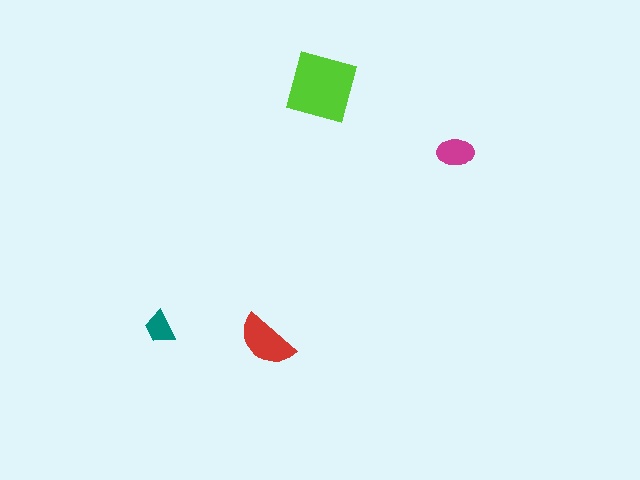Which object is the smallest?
The teal trapezoid.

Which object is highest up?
The lime square is topmost.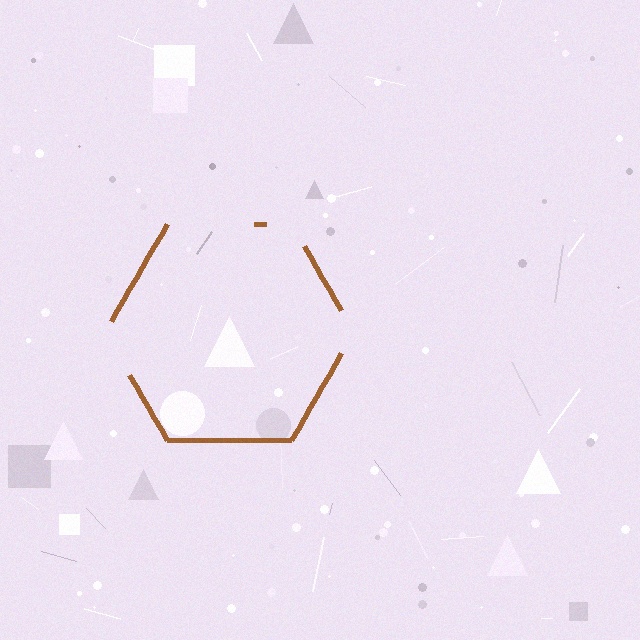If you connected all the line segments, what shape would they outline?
They would outline a hexagon.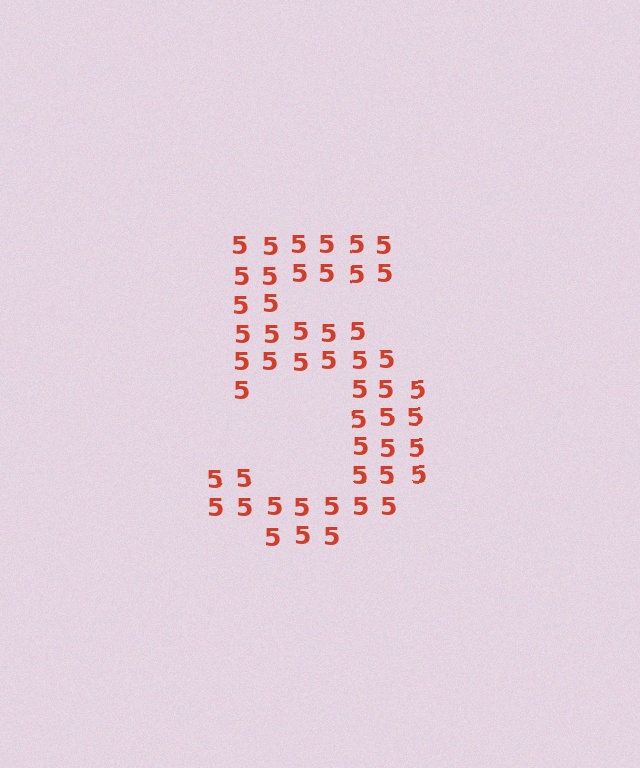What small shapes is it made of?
It is made of small digit 5's.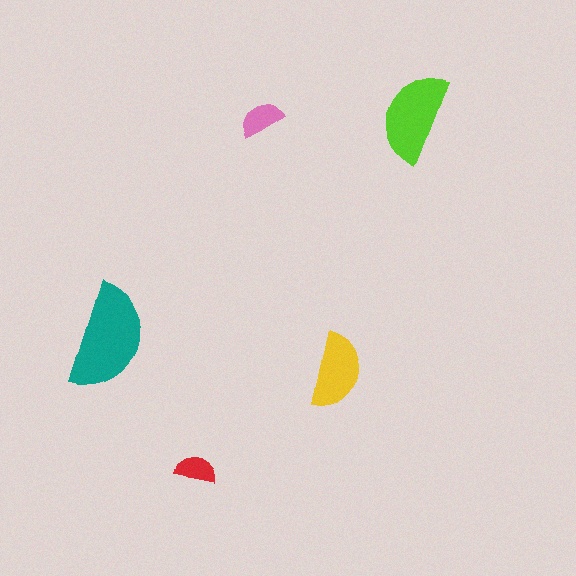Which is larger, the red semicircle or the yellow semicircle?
The yellow one.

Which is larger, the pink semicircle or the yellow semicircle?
The yellow one.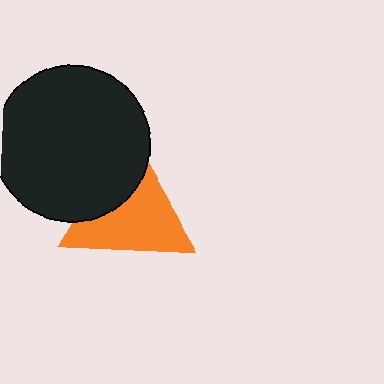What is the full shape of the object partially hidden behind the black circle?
The partially hidden object is an orange triangle.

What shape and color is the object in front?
The object in front is a black circle.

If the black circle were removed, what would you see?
You would see the complete orange triangle.